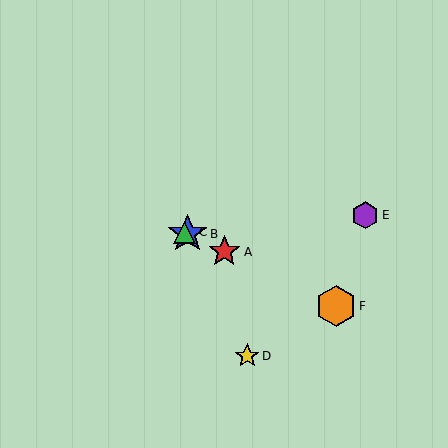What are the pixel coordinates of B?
Object B is at (187, 234).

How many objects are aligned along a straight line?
4 objects (A, B, C, F) are aligned along a straight line.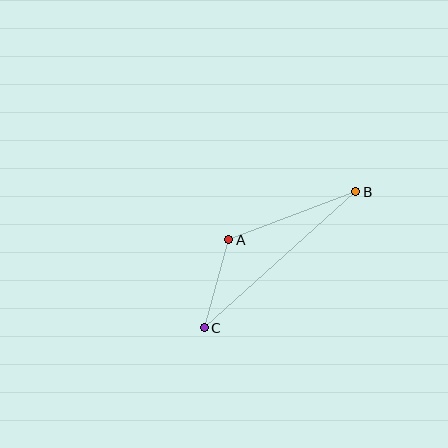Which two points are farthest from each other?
Points B and C are farthest from each other.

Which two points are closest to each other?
Points A and C are closest to each other.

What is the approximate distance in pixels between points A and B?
The distance between A and B is approximately 135 pixels.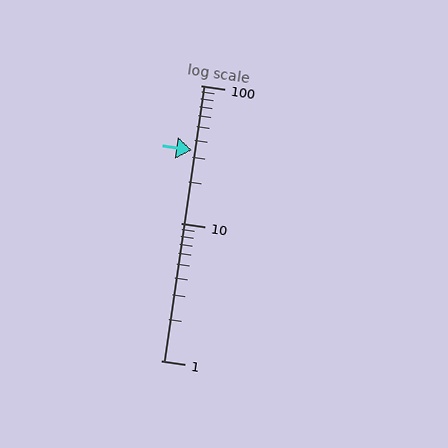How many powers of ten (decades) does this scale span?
The scale spans 2 decades, from 1 to 100.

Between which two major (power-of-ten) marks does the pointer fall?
The pointer is between 10 and 100.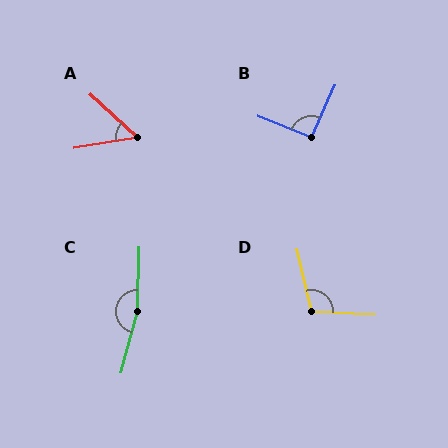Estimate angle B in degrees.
Approximately 92 degrees.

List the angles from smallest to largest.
A (52°), B (92°), D (106°), C (167°).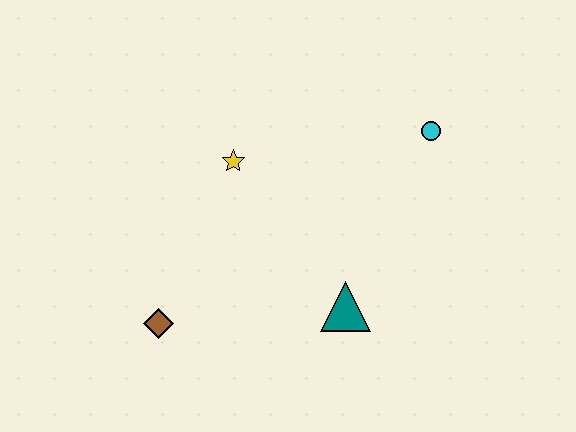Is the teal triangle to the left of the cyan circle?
Yes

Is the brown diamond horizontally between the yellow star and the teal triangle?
No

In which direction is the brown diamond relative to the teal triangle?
The brown diamond is to the left of the teal triangle.